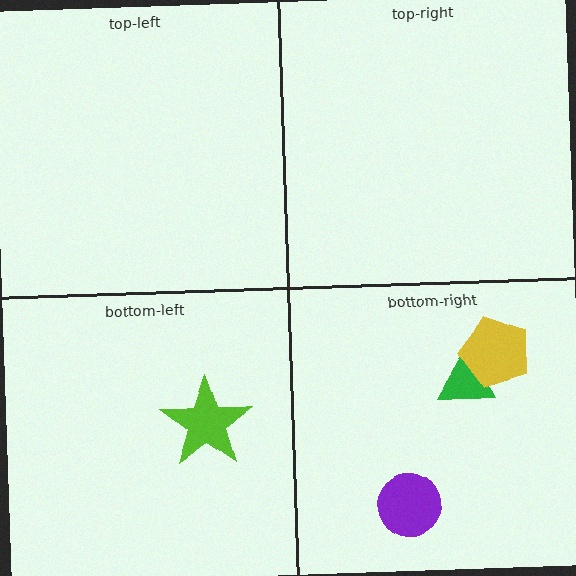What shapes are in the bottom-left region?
The lime star.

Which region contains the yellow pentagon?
The bottom-right region.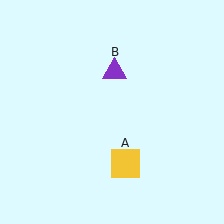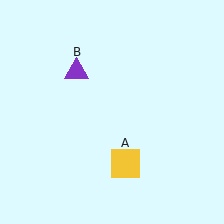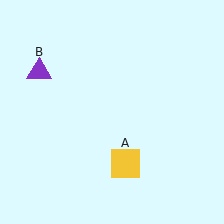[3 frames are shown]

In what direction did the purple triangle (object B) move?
The purple triangle (object B) moved left.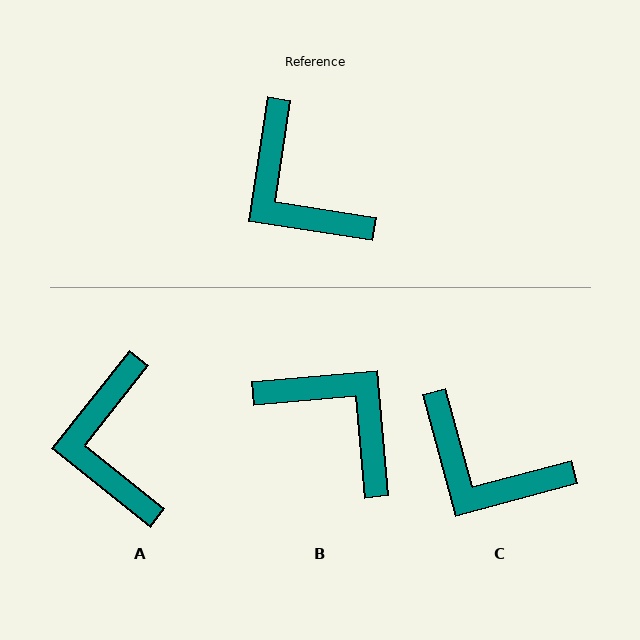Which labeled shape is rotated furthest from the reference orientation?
B, about 166 degrees away.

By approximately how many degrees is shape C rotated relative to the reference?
Approximately 24 degrees counter-clockwise.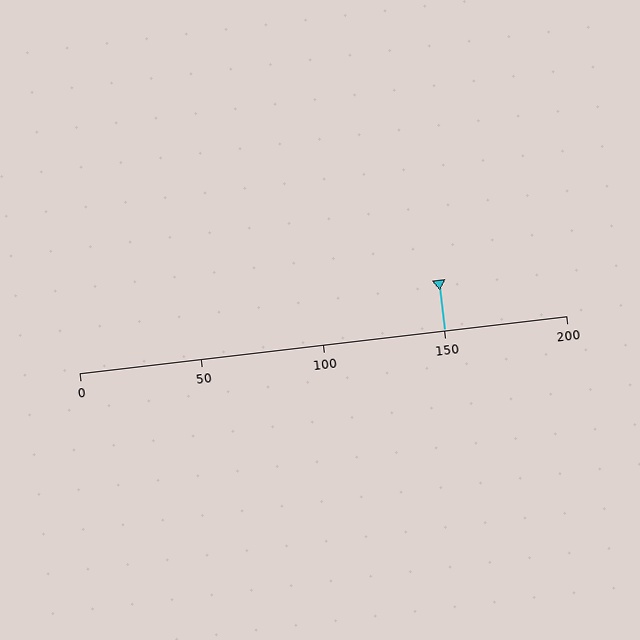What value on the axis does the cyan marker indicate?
The marker indicates approximately 150.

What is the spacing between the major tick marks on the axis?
The major ticks are spaced 50 apart.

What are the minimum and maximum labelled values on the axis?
The axis runs from 0 to 200.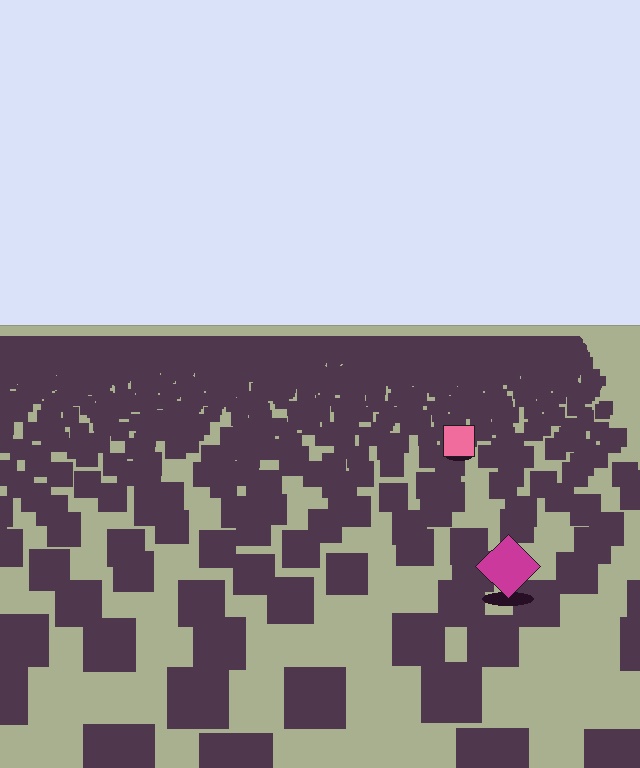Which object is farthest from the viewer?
The pink square is farthest from the viewer. It appears smaller and the ground texture around it is denser.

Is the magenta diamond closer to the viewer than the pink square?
Yes. The magenta diamond is closer — you can tell from the texture gradient: the ground texture is coarser near it.